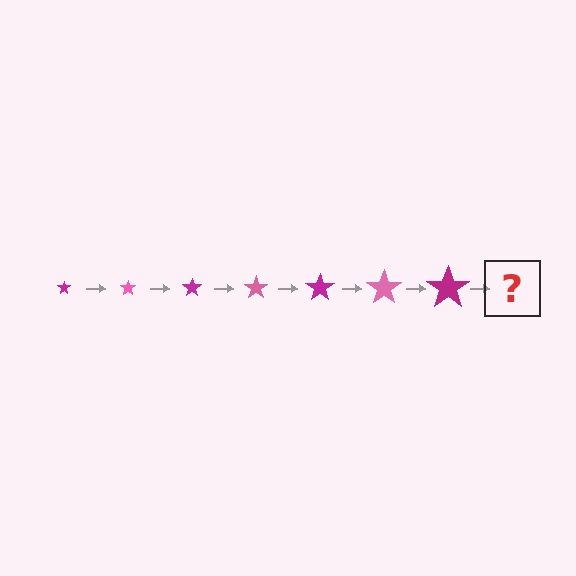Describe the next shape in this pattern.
It should be a pink star, larger than the previous one.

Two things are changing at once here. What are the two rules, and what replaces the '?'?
The two rules are that the star grows larger each step and the color cycles through magenta and pink. The '?' should be a pink star, larger than the previous one.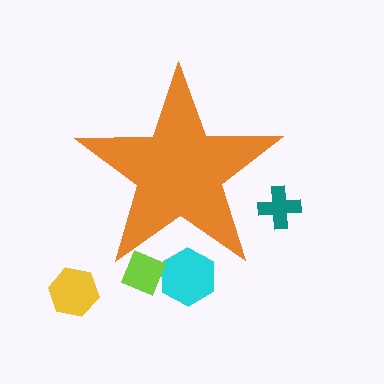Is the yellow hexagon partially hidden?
No, the yellow hexagon is fully visible.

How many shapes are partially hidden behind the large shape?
3 shapes are partially hidden.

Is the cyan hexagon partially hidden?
Yes, the cyan hexagon is partially hidden behind the orange star.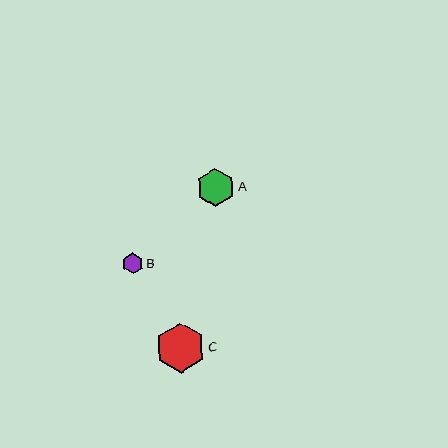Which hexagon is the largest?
Hexagon C is the largest with a size of approximately 50 pixels.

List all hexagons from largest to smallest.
From largest to smallest: C, A, B.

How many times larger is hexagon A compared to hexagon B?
Hexagon A is approximately 1.8 times the size of hexagon B.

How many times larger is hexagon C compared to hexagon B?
Hexagon C is approximately 2.4 times the size of hexagon B.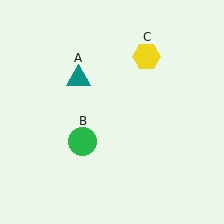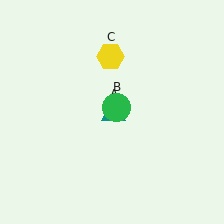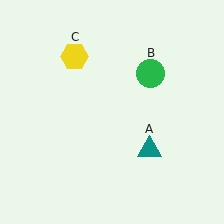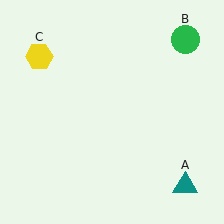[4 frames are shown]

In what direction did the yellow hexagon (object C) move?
The yellow hexagon (object C) moved left.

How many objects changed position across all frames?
3 objects changed position: teal triangle (object A), green circle (object B), yellow hexagon (object C).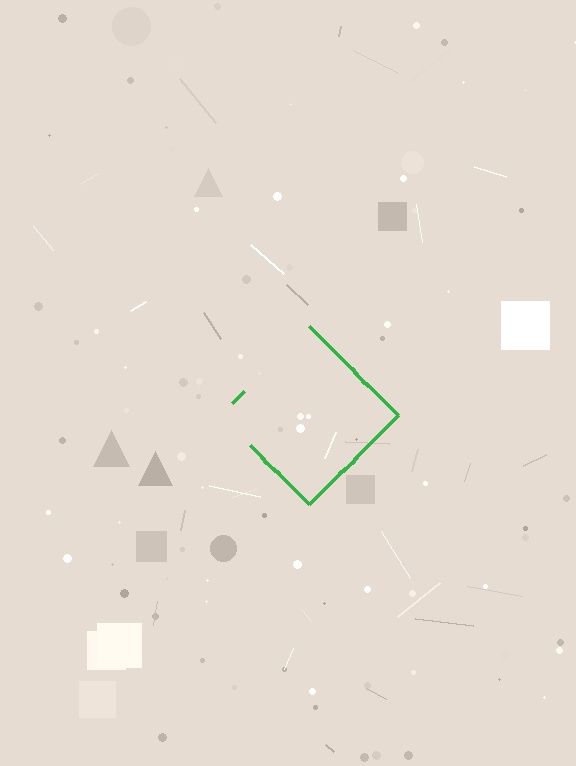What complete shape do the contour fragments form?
The contour fragments form a diamond.